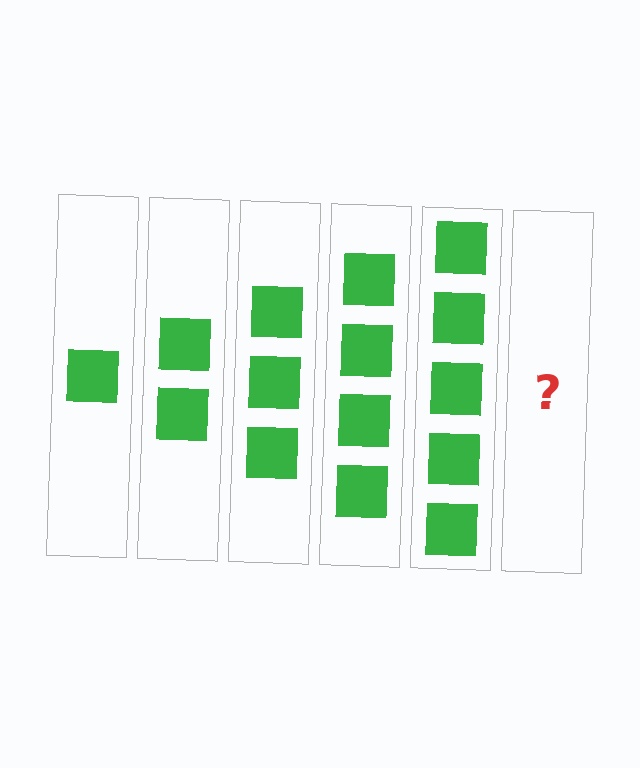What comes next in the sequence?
The next element should be 6 squares.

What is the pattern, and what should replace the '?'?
The pattern is that each step adds one more square. The '?' should be 6 squares.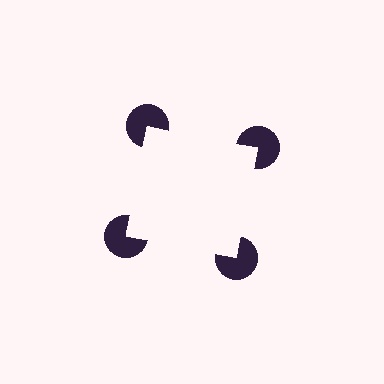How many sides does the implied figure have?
4 sides.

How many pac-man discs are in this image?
There are 4 — one at each vertex of the illusory square.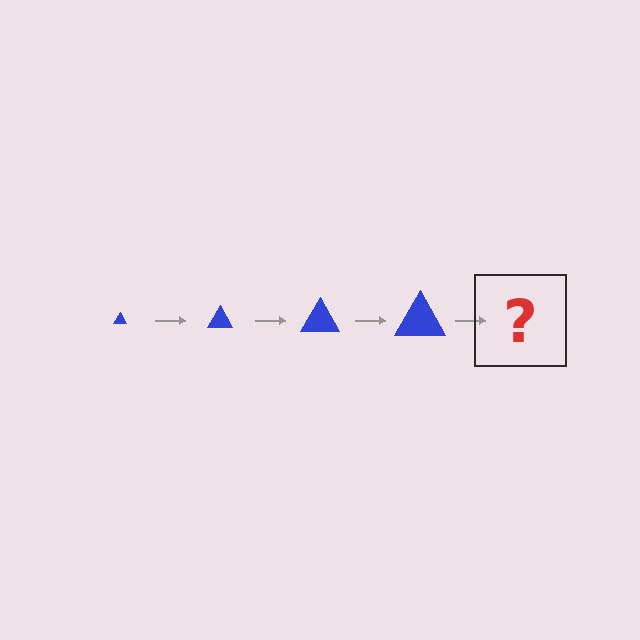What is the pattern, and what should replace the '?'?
The pattern is that the triangle gets progressively larger each step. The '?' should be a blue triangle, larger than the previous one.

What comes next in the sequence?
The next element should be a blue triangle, larger than the previous one.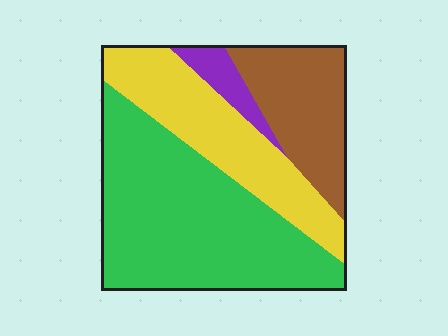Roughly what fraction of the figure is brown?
Brown covers about 20% of the figure.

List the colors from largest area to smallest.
From largest to smallest: green, yellow, brown, purple.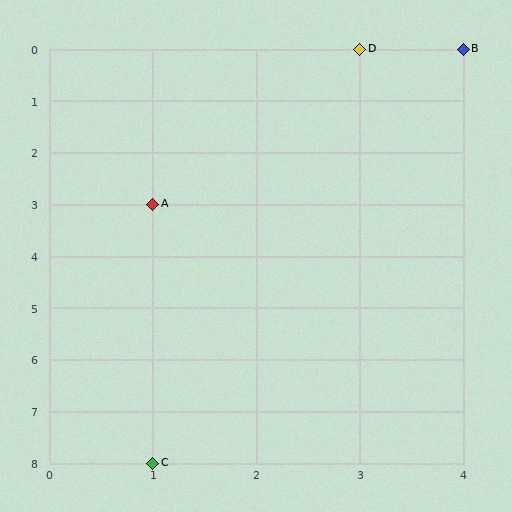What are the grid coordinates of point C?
Point C is at grid coordinates (1, 8).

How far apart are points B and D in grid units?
Points B and D are 1 column apart.